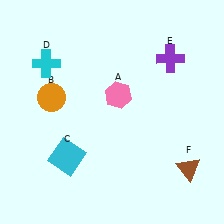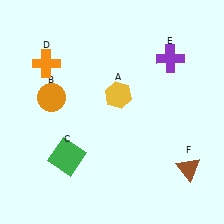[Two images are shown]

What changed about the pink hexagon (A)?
In Image 1, A is pink. In Image 2, it changed to yellow.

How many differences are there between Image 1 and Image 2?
There are 3 differences between the two images.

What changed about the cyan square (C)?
In Image 1, C is cyan. In Image 2, it changed to green.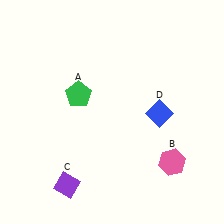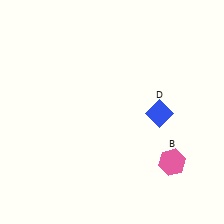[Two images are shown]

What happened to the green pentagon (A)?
The green pentagon (A) was removed in Image 2. It was in the top-left area of Image 1.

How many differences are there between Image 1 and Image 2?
There are 2 differences between the two images.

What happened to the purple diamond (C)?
The purple diamond (C) was removed in Image 2. It was in the bottom-left area of Image 1.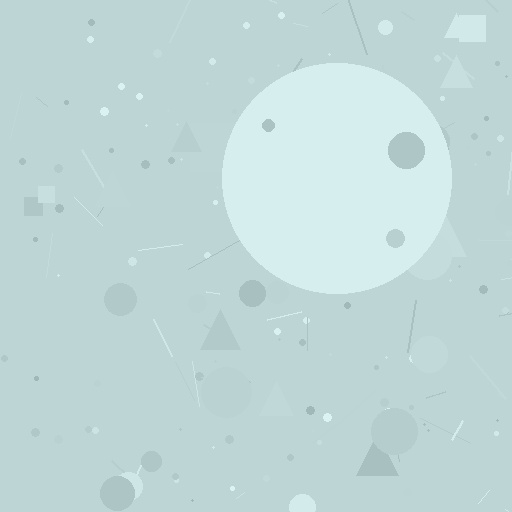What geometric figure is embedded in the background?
A circle is embedded in the background.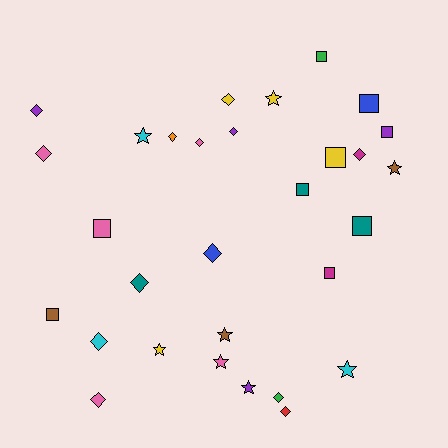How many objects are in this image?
There are 30 objects.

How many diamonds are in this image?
There are 13 diamonds.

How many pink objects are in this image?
There are 5 pink objects.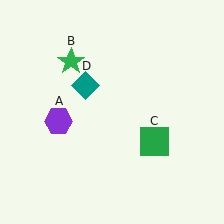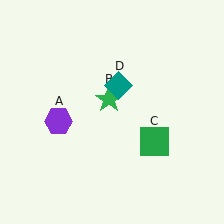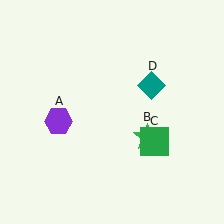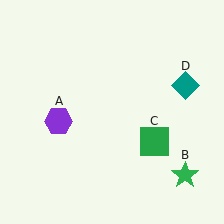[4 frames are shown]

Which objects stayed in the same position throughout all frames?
Purple hexagon (object A) and green square (object C) remained stationary.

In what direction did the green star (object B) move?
The green star (object B) moved down and to the right.